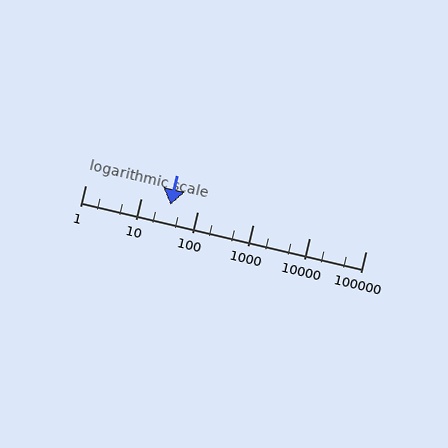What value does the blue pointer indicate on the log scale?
The pointer indicates approximately 33.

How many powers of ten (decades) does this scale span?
The scale spans 5 decades, from 1 to 100000.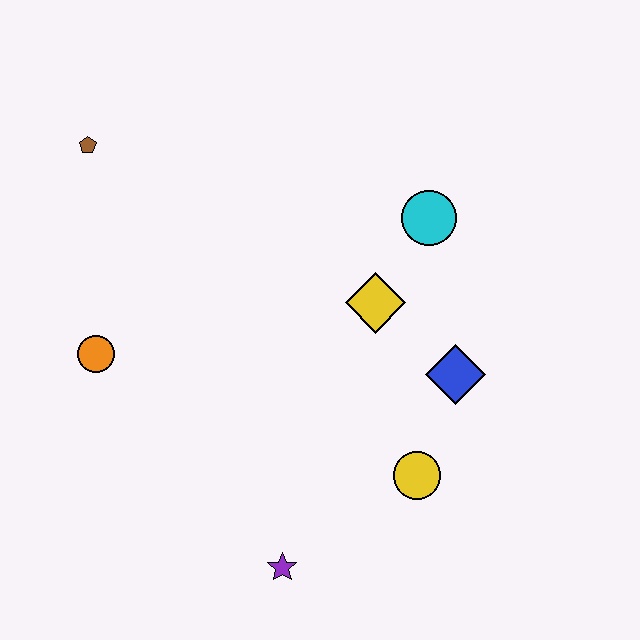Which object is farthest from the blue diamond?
The brown pentagon is farthest from the blue diamond.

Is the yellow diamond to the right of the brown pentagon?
Yes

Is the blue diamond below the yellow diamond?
Yes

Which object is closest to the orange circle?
The brown pentagon is closest to the orange circle.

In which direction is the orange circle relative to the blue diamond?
The orange circle is to the left of the blue diamond.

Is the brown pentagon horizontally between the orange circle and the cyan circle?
No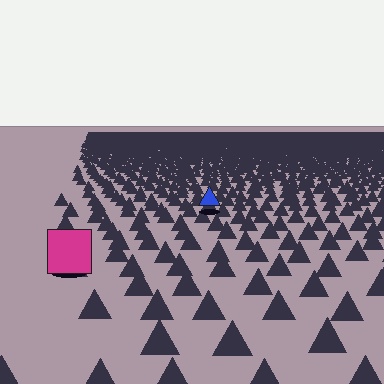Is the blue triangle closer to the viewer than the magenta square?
No. The magenta square is closer — you can tell from the texture gradient: the ground texture is coarser near it.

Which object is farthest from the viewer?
The blue triangle is farthest from the viewer. It appears smaller and the ground texture around it is denser.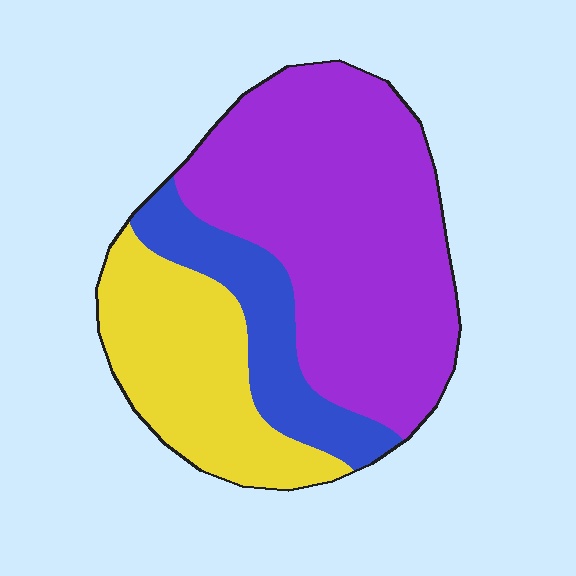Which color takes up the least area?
Blue, at roughly 15%.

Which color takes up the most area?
Purple, at roughly 55%.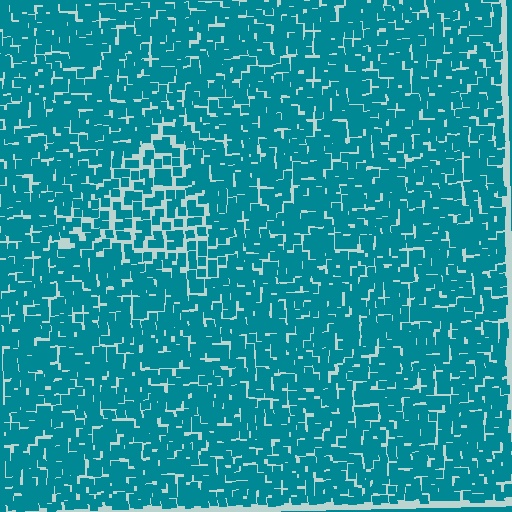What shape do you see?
I see a triangle.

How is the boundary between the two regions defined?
The boundary is defined by a change in element density (approximately 1.6x ratio). All elements are the same color, size, and shape.